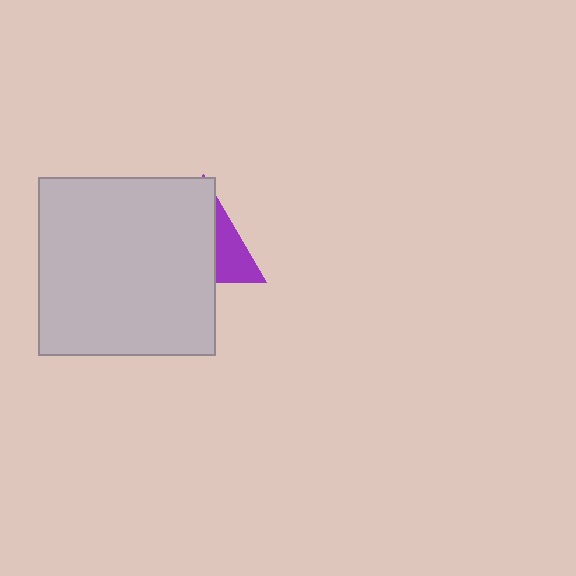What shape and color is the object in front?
The object in front is a light gray square.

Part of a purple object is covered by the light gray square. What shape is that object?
It is a triangle.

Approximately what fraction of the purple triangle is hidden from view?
Roughly 67% of the purple triangle is hidden behind the light gray square.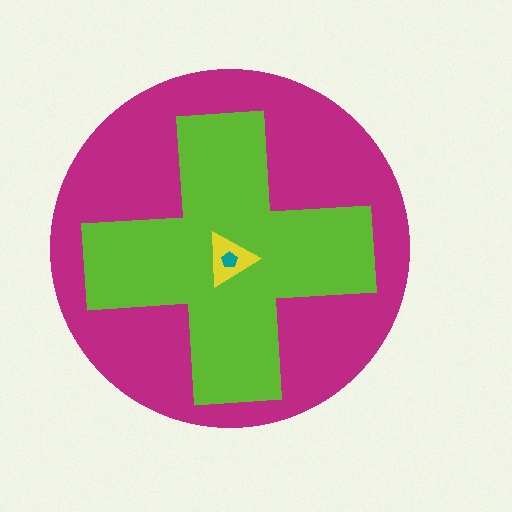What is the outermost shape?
The magenta circle.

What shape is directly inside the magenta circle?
The lime cross.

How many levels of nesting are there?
4.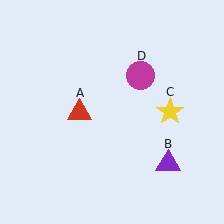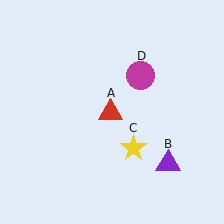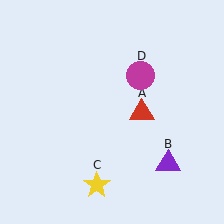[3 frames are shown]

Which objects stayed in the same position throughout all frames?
Purple triangle (object B) and magenta circle (object D) remained stationary.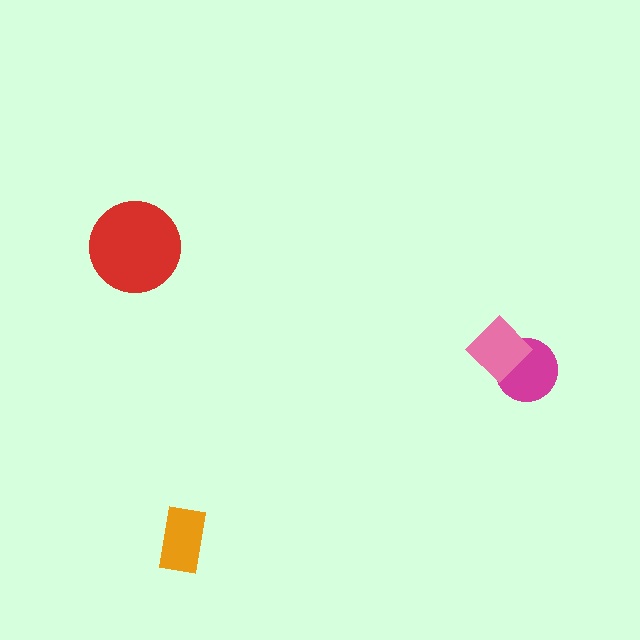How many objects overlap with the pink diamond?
1 object overlaps with the pink diamond.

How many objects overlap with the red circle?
0 objects overlap with the red circle.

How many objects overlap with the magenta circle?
1 object overlaps with the magenta circle.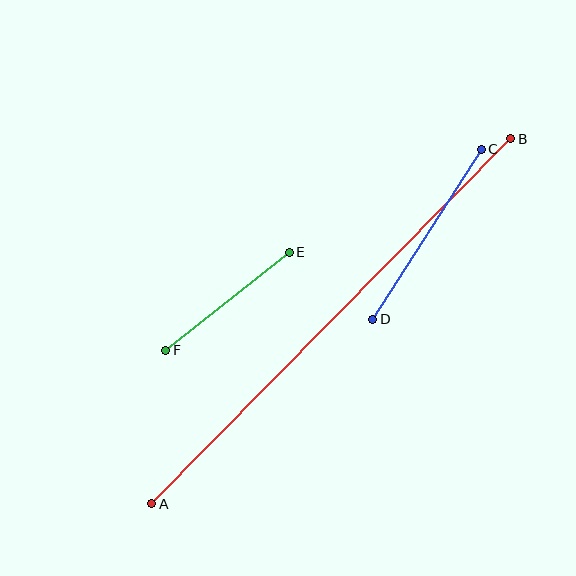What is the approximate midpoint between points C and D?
The midpoint is at approximately (427, 234) pixels.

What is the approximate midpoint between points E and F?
The midpoint is at approximately (227, 301) pixels.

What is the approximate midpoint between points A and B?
The midpoint is at approximately (331, 321) pixels.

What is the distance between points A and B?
The distance is approximately 512 pixels.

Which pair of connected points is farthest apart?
Points A and B are farthest apart.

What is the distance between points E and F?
The distance is approximately 158 pixels.